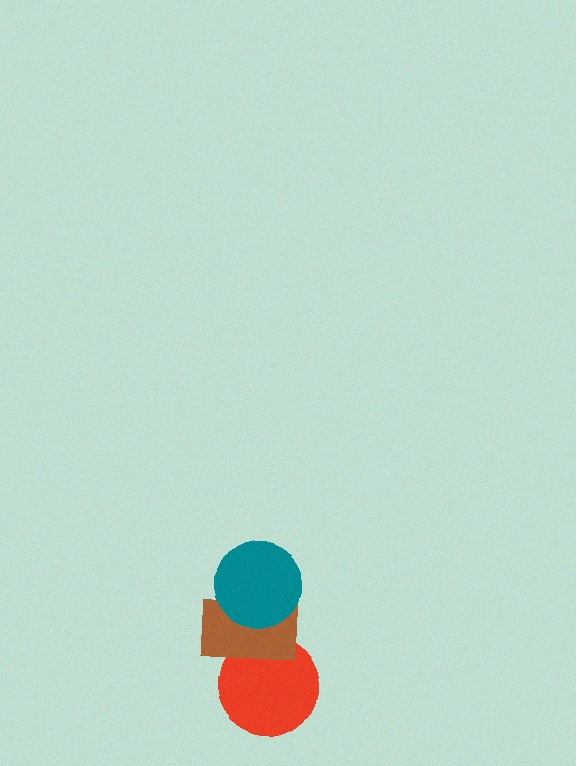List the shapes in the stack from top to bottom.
From top to bottom: the teal circle, the brown rectangle, the red circle.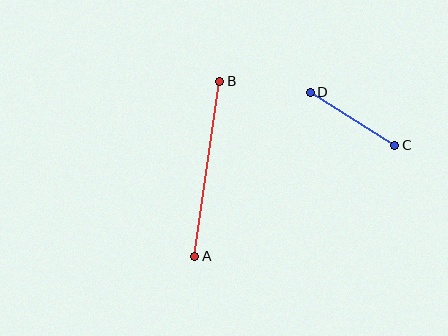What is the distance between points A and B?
The distance is approximately 176 pixels.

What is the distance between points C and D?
The distance is approximately 100 pixels.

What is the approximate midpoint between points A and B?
The midpoint is at approximately (207, 169) pixels.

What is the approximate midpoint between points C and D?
The midpoint is at approximately (353, 119) pixels.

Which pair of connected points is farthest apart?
Points A and B are farthest apart.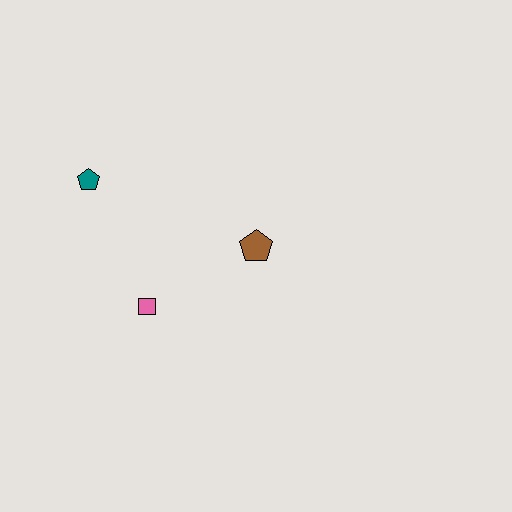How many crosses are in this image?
There are no crosses.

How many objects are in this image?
There are 3 objects.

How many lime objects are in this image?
There are no lime objects.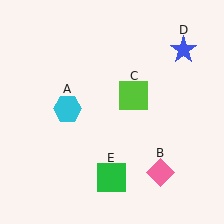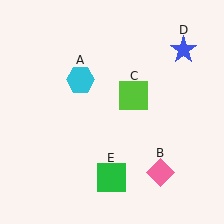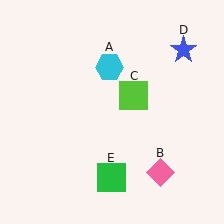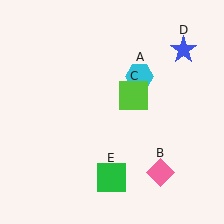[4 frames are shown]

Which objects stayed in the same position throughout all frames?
Pink diamond (object B) and lime square (object C) and blue star (object D) and green square (object E) remained stationary.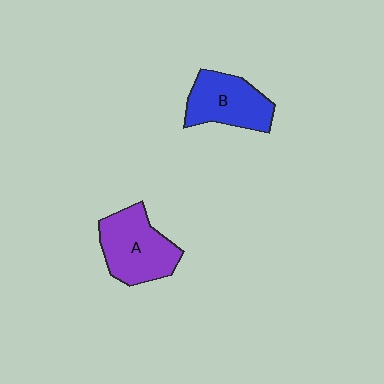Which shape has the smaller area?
Shape B (blue).